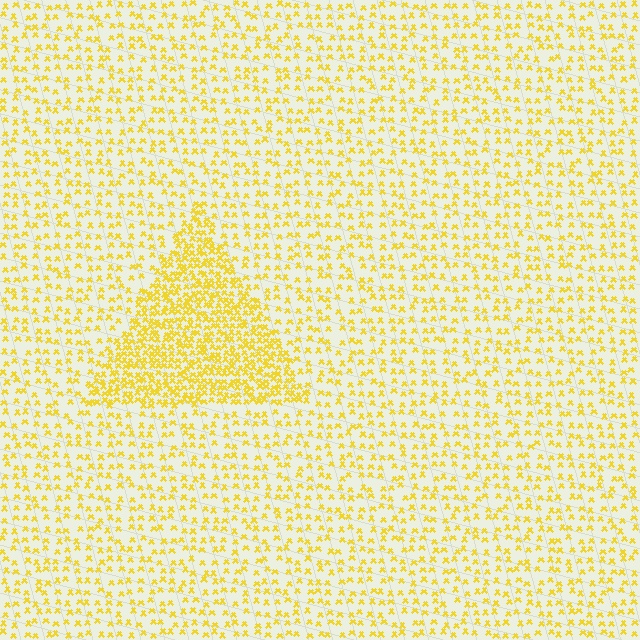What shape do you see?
I see a triangle.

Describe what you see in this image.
The image contains small yellow elements arranged at two different densities. A triangle-shaped region is visible where the elements are more densely packed than the surrounding area.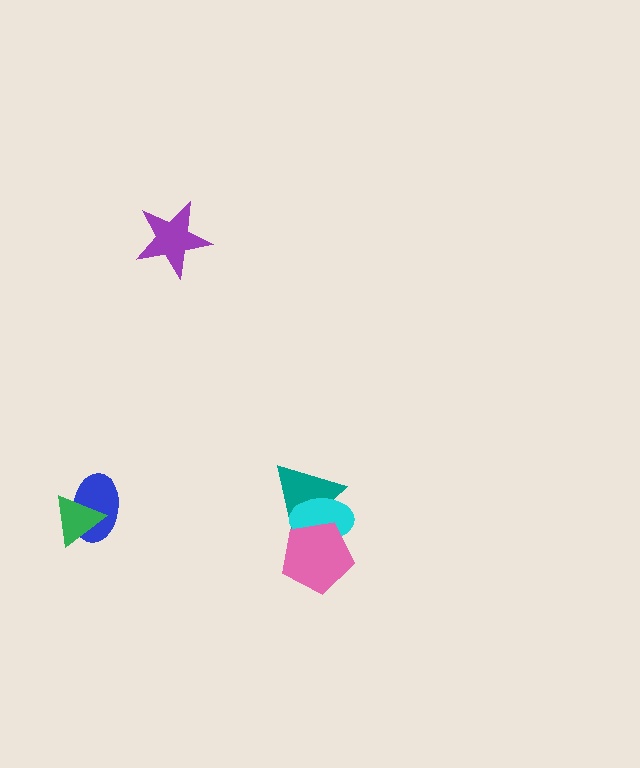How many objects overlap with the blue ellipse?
1 object overlaps with the blue ellipse.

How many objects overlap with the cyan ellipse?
2 objects overlap with the cyan ellipse.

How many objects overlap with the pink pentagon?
2 objects overlap with the pink pentagon.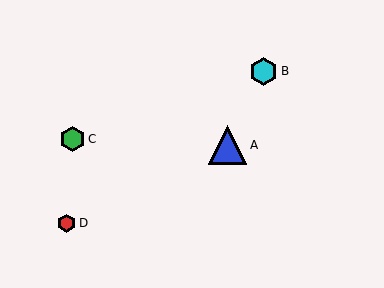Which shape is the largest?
The blue triangle (labeled A) is the largest.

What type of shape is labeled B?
Shape B is a cyan hexagon.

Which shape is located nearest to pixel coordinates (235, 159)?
The blue triangle (labeled A) at (227, 145) is nearest to that location.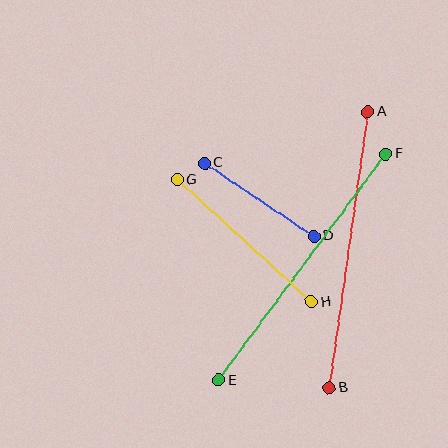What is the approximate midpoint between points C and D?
The midpoint is at approximately (259, 200) pixels.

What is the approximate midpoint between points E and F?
The midpoint is at approximately (302, 267) pixels.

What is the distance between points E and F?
The distance is approximately 281 pixels.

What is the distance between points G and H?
The distance is approximately 181 pixels.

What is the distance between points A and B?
The distance is approximately 279 pixels.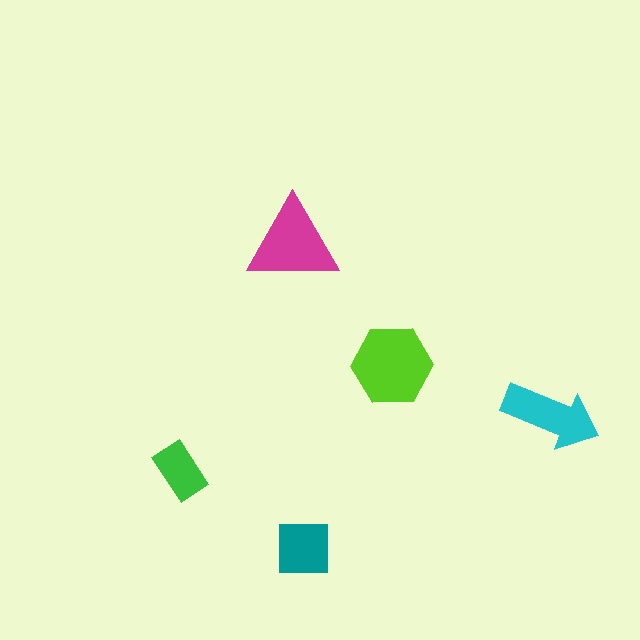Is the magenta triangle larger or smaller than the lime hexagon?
Smaller.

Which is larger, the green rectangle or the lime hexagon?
The lime hexagon.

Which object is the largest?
The lime hexagon.